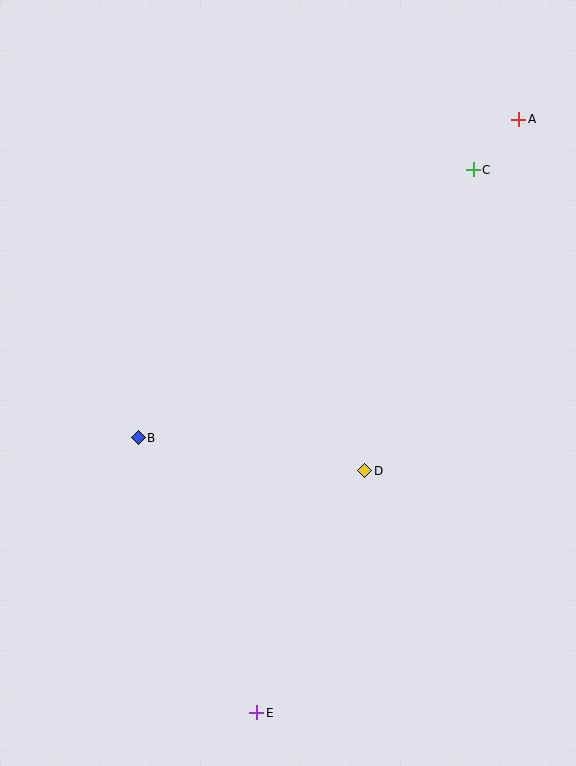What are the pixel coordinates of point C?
Point C is at (473, 170).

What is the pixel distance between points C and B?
The distance between C and B is 429 pixels.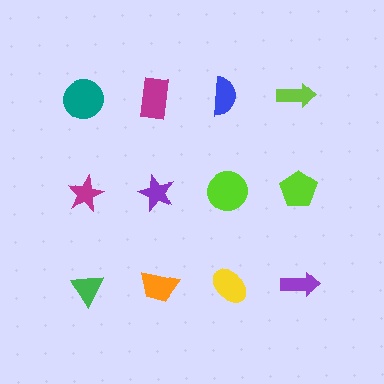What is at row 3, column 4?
A purple arrow.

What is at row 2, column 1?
A magenta star.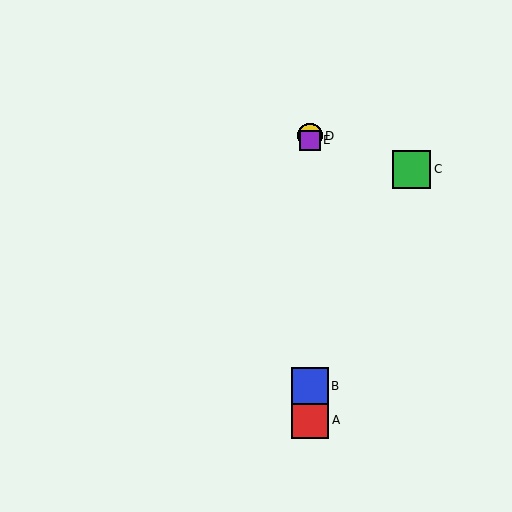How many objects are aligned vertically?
4 objects (A, B, D, E) are aligned vertically.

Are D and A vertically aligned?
Yes, both are at x≈310.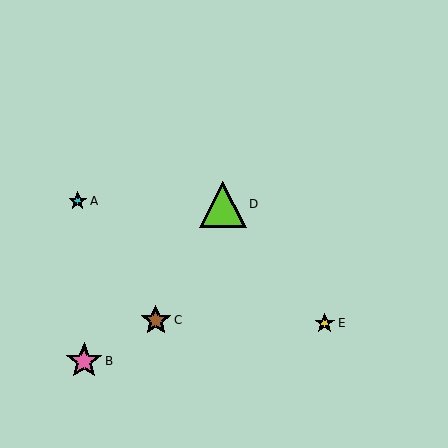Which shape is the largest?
The lime triangle (labeled D) is the largest.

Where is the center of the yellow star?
The center of the yellow star is at (325, 323).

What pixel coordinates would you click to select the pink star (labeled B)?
Click at (84, 361) to select the pink star B.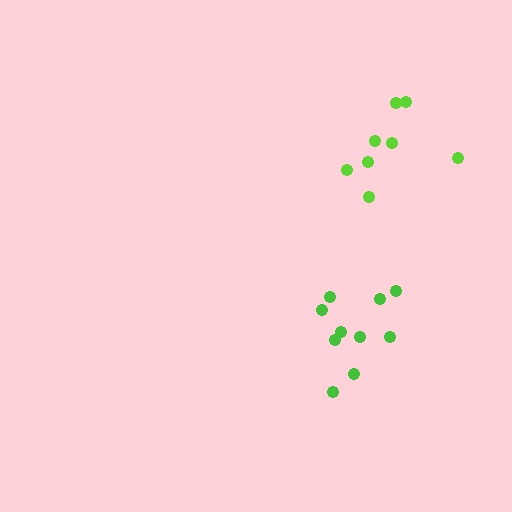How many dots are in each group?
Group 1: 8 dots, Group 2: 10 dots (18 total).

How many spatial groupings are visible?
There are 2 spatial groupings.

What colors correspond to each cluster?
The clusters are colored: lime, green.